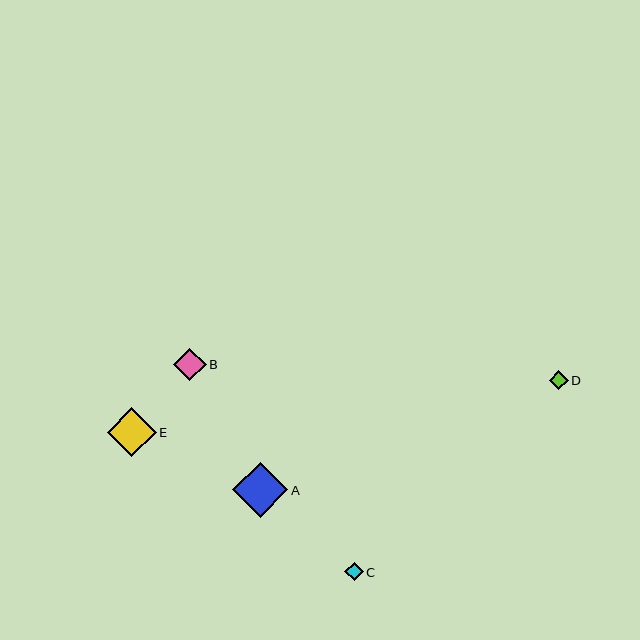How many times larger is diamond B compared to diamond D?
Diamond B is approximately 1.7 times the size of diamond D.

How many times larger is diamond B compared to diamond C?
Diamond B is approximately 1.8 times the size of diamond C.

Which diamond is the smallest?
Diamond C is the smallest with a size of approximately 18 pixels.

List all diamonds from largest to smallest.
From largest to smallest: A, E, B, D, C.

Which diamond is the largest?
Diamond A is the largest with a size of approximately 55 pixels.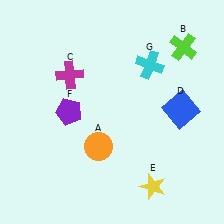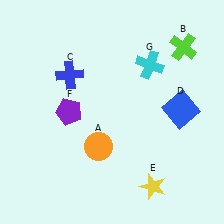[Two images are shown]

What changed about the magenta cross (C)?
In Image 1, C is magenta. In Image 2, it changed to blue.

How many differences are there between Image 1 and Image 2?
There is 1 difference between the two images.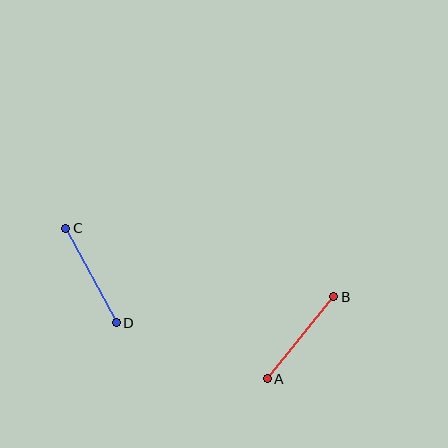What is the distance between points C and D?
The distance is approximately 107 pixels.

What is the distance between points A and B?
The distance is approximately 106 pixels.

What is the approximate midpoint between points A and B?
The midpoint is at approximately (300, 338) pixels.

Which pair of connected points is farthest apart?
Points C and D are farthest apart.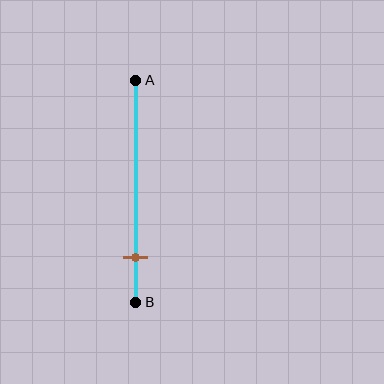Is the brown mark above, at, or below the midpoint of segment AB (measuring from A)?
The brown mark is below the midpoint of segment AB.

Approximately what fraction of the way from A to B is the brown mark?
The brown mark is approximately 80% of the way from A to B.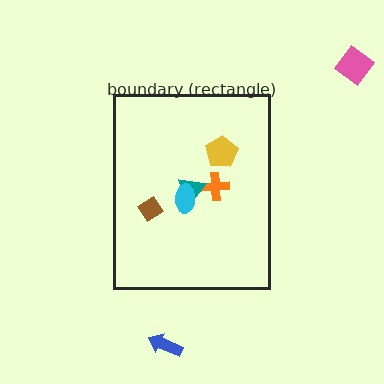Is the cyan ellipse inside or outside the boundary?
Inside.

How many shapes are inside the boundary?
5 inside, 2 outside.